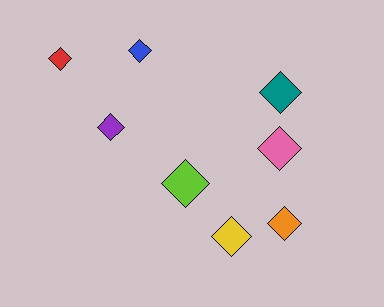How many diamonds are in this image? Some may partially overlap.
There are 8 diamonds.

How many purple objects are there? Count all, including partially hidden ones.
There is 1 purple object.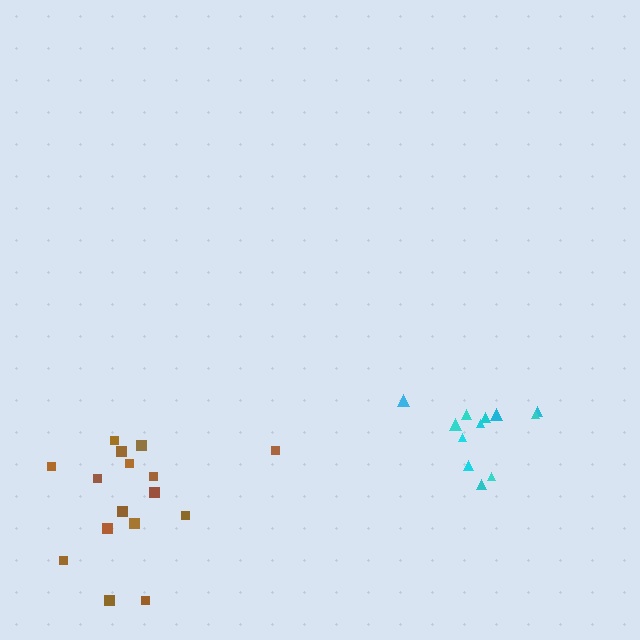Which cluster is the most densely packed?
Cyan.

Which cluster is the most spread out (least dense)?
Brown.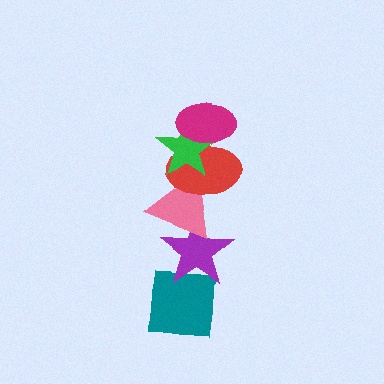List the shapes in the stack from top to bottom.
From top to bottom: the magenta ellipse, the green star, the red ellipse, the pink triangle, the purple star, the teal square.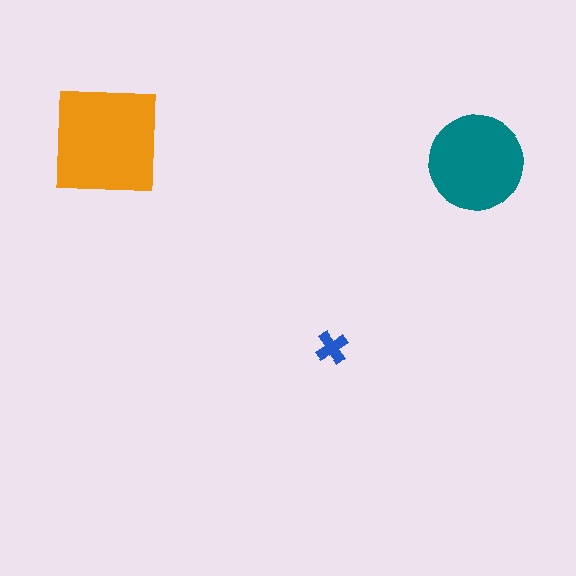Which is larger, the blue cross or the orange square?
The orange square.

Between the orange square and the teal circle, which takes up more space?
The orange square.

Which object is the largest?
The orange square.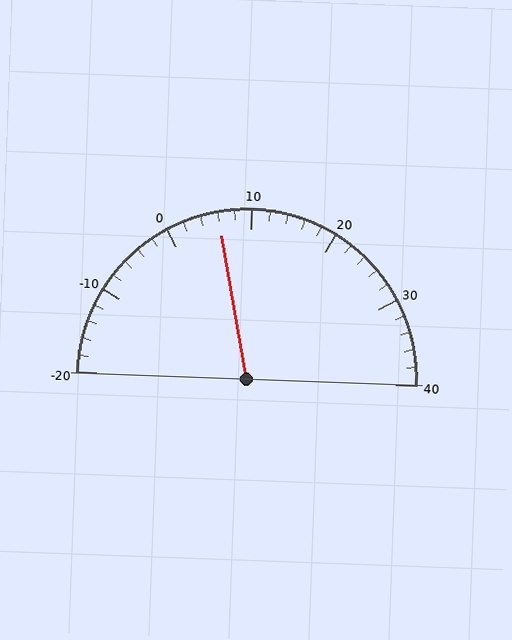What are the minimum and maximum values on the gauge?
The gauge ranges from -20 to 40.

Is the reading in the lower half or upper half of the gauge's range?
The reading is in the lower half of the range (-20 to 40).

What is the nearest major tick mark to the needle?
The nearest major tick mark is 10.